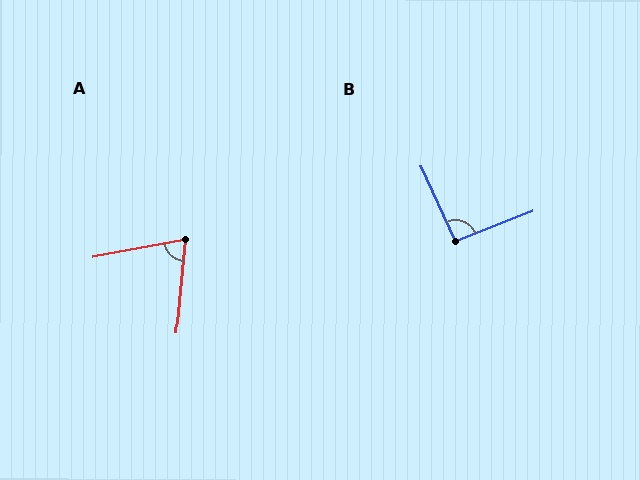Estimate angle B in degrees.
Approximately 93 degrees.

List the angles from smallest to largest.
A (74°), B (93°).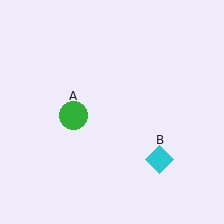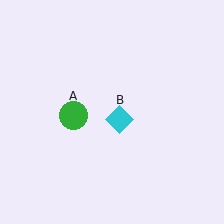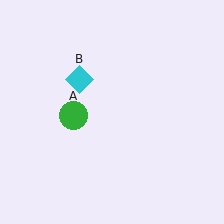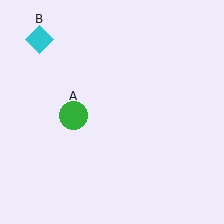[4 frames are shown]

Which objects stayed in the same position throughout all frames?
Green circle (object A) remained stationary.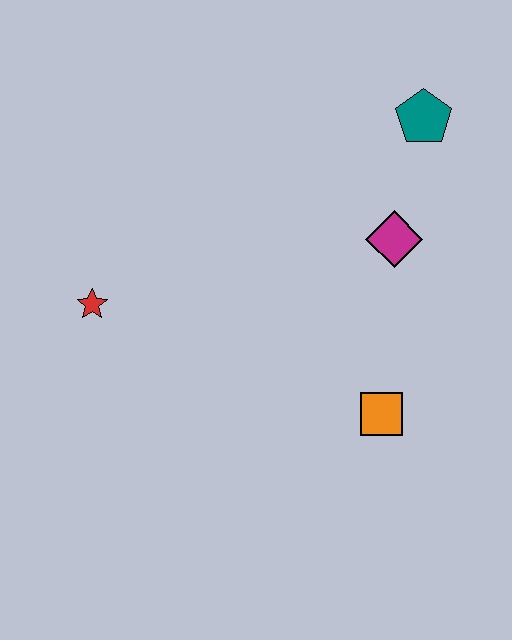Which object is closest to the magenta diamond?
The teal pentagon is closest to the magenta diamond.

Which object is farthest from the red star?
The teal pentagon is farthest from the red star.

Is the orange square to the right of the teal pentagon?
No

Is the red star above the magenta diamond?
No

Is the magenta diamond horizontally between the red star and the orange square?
No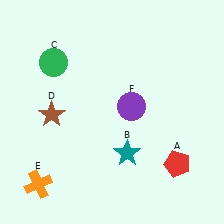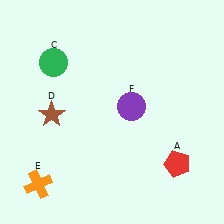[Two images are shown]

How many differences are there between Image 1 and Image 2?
There is 1 difference between the two images.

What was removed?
The teal star (B) was removed in Image 2.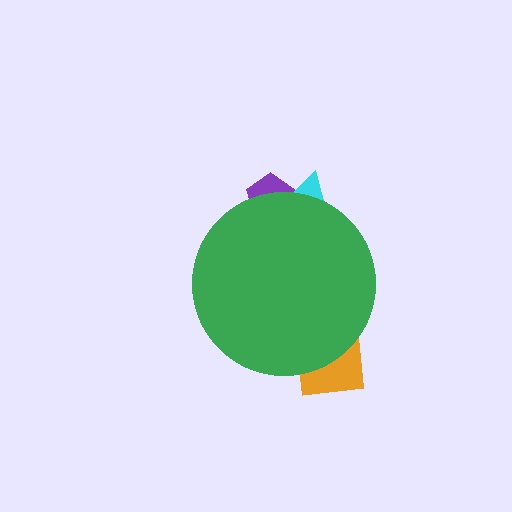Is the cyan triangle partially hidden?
Yes, the cyan triangle is partially hidden behind the green circle.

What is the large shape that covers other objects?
A green circle.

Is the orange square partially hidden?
Yes, the orange square is partially hidden behind the green circle.